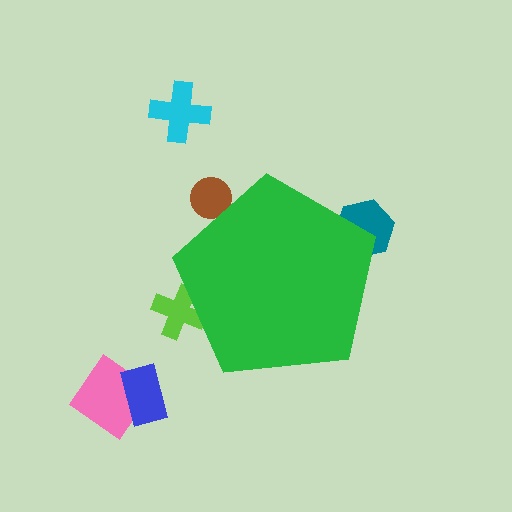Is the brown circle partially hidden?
Yes, the brown circle is partially hidden behind the green pentagon.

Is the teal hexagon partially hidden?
Yes, the teal hexagon is partially hidden behind the green pentagon.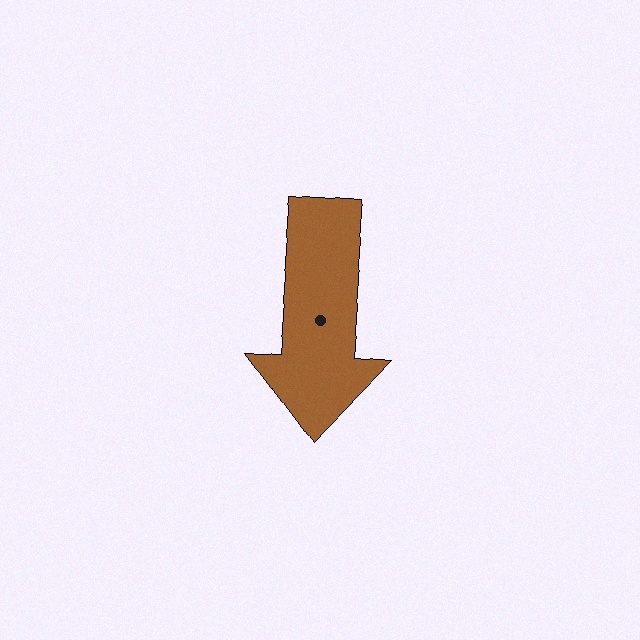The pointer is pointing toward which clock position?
Roughly 6 o'clock.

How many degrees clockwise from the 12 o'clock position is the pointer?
Approximately 184 degrees.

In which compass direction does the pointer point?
South.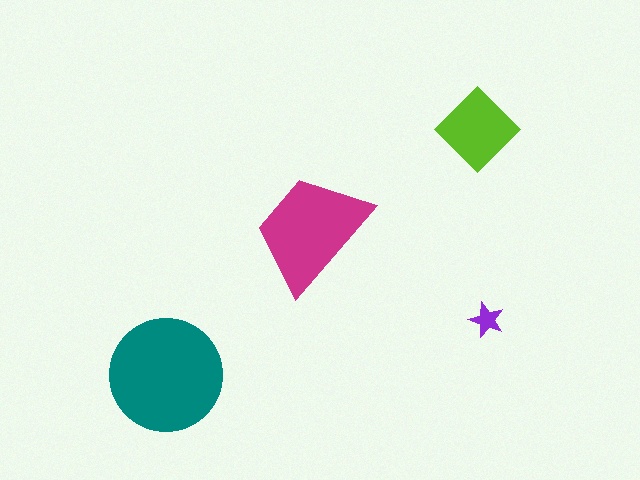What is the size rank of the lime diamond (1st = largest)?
3rd.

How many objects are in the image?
There are 4 objects in the image.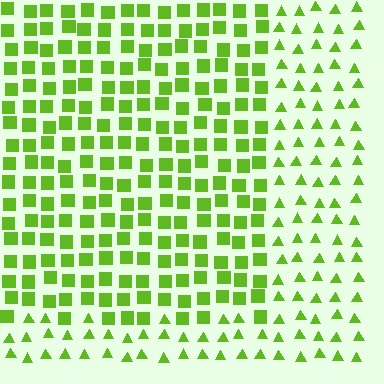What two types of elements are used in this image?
The image uses squares inside the rectangle region and triangles outside it.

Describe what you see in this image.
The image is filled with small lime elements arranged in a uniform grid. A rectangle-shaped region contains squares, while the surrounding area contains triangles. The boundary is defined purely by the change in element shape.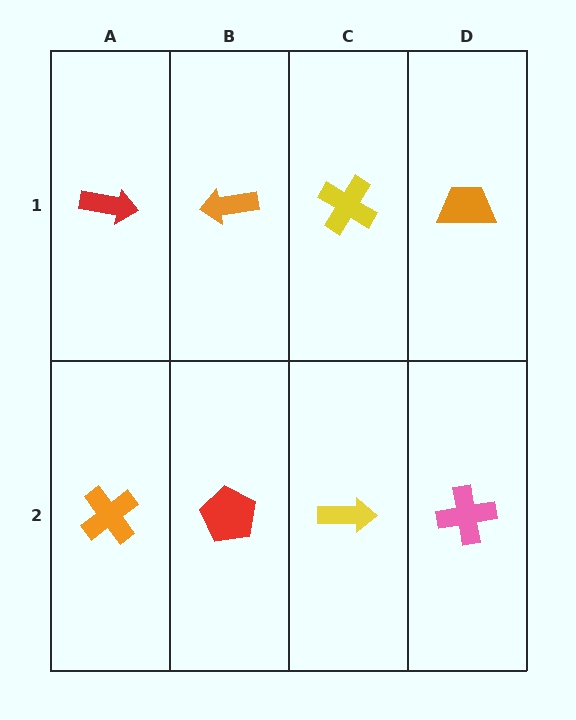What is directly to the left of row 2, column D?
A yellow arrow.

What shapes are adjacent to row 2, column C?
A yellow cross (row 1, column C), a red pentagon (row 2, column B), a pink cross (row 2, column D).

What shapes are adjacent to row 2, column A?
A red arrow (row 1, column A), a red pentagon (row 2, column B).